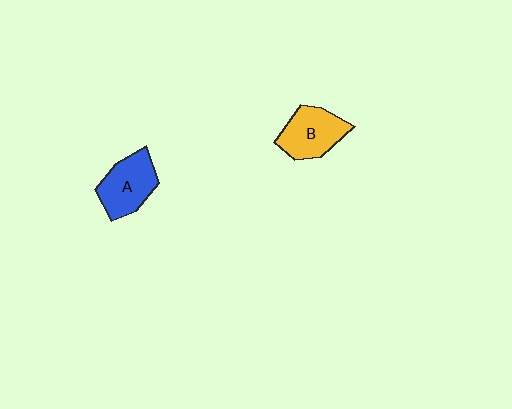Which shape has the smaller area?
Shape B (yellow).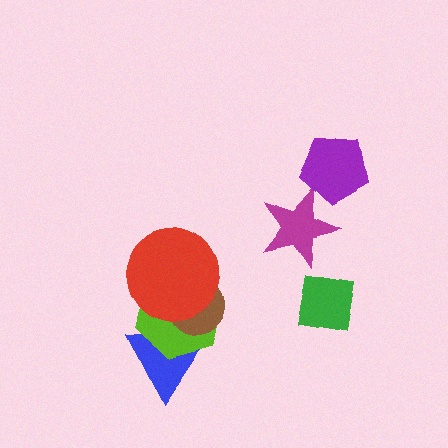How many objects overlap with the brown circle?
3 objects overlap with the brown circle.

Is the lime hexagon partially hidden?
Yes, it is partially covered by another shape.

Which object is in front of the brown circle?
The red circle is in front of the brown circle.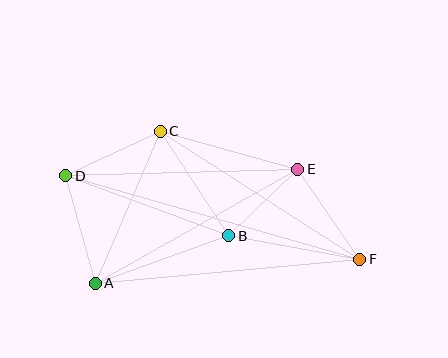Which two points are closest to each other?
Points B and E are closest to each other.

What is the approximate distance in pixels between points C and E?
The distance between C and E is approximately 142 pixels.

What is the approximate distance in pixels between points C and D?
The distance between C and D is approximately 104 pixels.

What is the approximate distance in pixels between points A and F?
The distance between A and F is approximately 266 pixels.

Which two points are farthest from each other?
Points D and F are farthest from each other.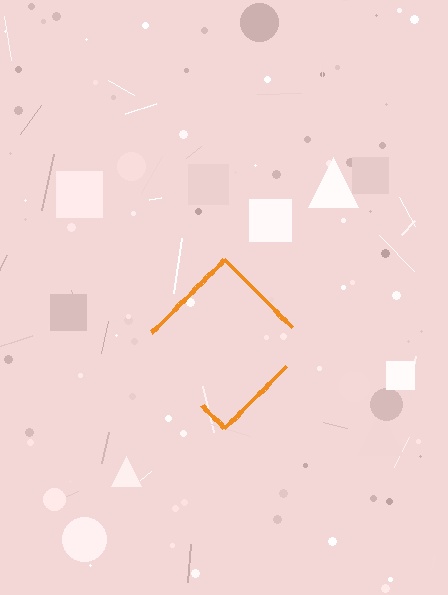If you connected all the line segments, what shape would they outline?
They would outline a diamond.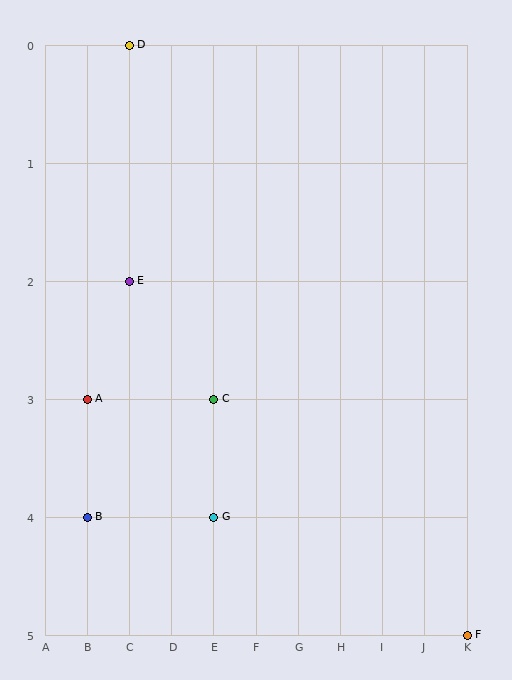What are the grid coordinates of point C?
Point C is at grid coordinates (E, 3).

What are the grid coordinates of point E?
Point E is at grid coordinates (C, 2).